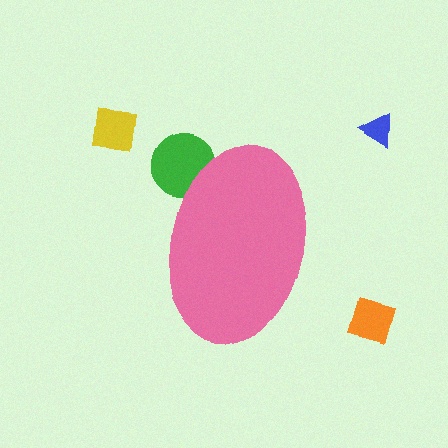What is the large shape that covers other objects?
A pink ellipse.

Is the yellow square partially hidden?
No, the yellow square is fully visible.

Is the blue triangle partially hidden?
No, the blue triangle is fully visible.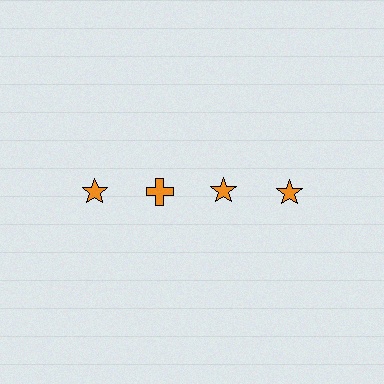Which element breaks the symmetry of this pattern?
The orange cross in the top row, second from left column breaks the symmetry. All other shapes are orange stars.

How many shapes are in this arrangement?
There are 4 shapes arranged in a grid pattern.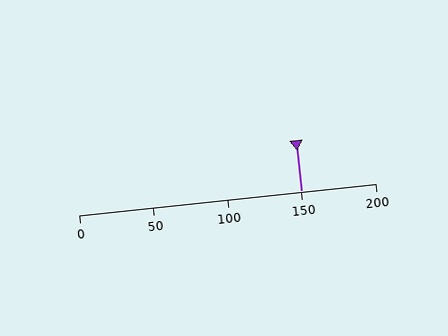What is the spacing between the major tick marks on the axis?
The major ticks are spaced 50 apart.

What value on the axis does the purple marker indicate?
The marker indicates approximately 150.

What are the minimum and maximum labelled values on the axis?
The axis runs from 0 to 200.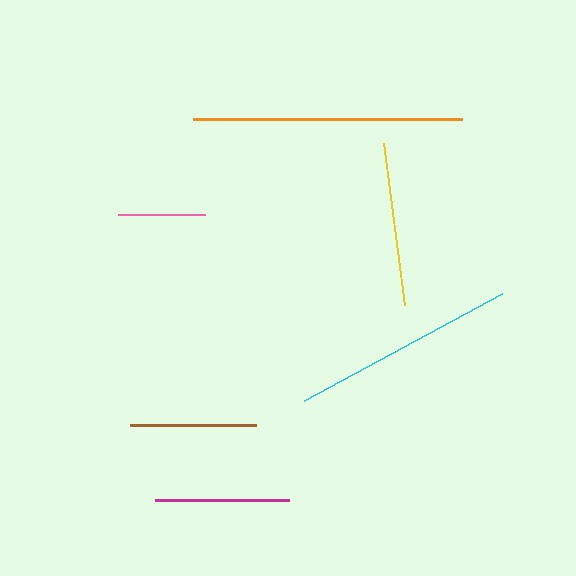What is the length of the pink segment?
The pink segment is approximately 87 pixels long.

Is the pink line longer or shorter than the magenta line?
The magenta line is longer than the pink line.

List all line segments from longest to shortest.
From longest to shortest: orange, cyan, yellow, magenta, brown, pink.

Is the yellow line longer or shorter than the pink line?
The yellow line is longer than the pink line.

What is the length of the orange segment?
The orange segment is approximately 269 pixels long.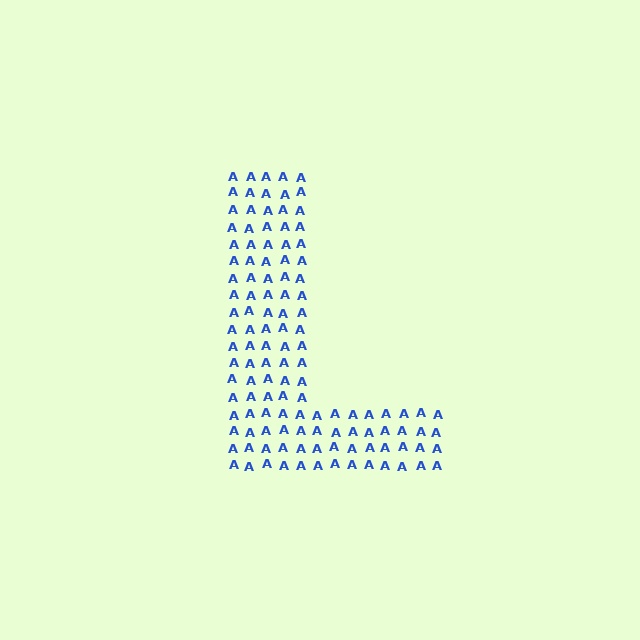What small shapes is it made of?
It is made of small letter A's.